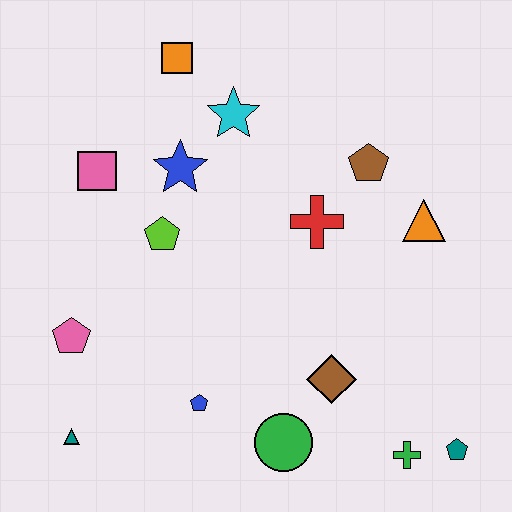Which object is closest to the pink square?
The blue star is closest to the pink square.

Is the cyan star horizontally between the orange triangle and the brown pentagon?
No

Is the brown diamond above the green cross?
Yes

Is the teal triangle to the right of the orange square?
No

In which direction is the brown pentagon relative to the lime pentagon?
The brown pentagon is to the right of the lime pentagon.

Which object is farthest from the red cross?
The teal triangle is farthest from the red cross.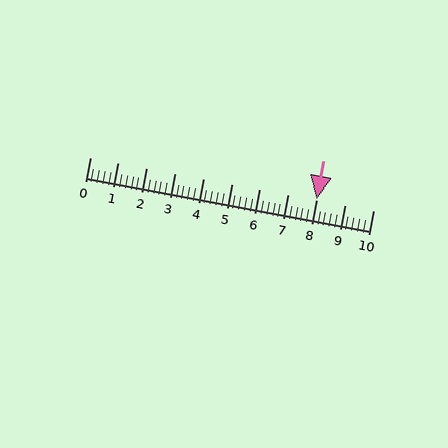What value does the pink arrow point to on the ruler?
The pink arrow points to approximately 8.0.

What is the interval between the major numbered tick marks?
The major tick marks are spaced 1 units apart.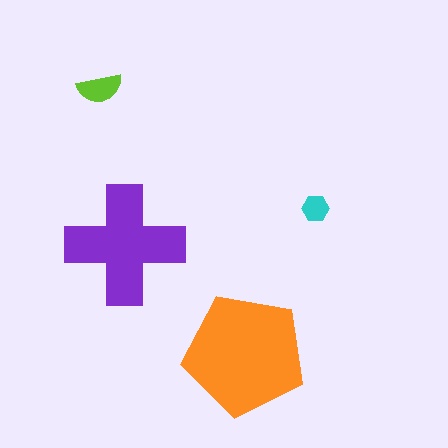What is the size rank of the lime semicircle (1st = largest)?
3rd.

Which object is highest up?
The lime semicircle is topmost.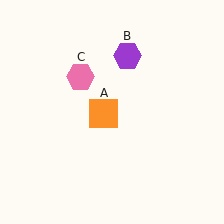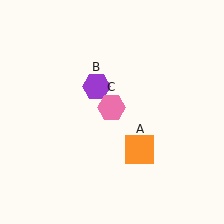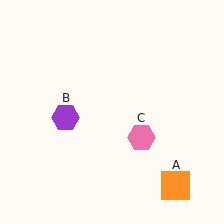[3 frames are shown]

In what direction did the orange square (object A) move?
The orange square (object A) moved down and to the right.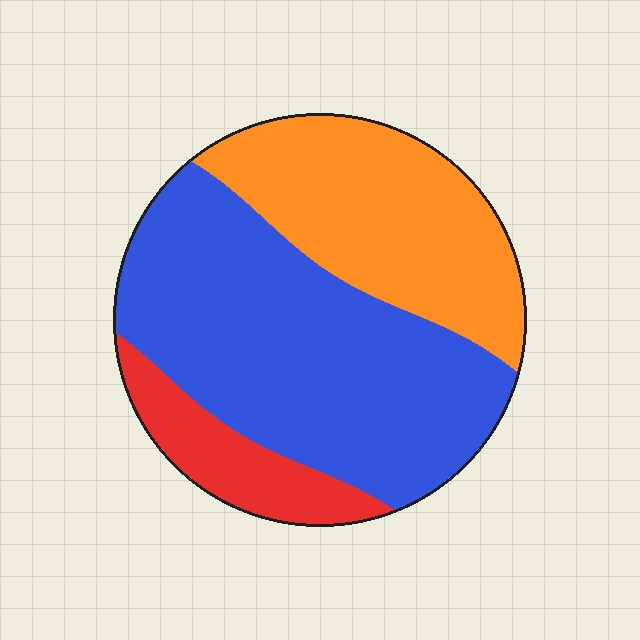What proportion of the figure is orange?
Orange covers 33% of the figure.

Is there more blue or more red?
Blue.